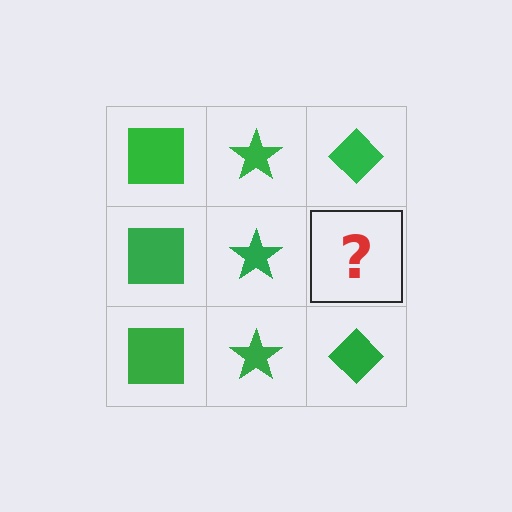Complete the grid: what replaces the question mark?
The question mark should be replaced with a green diamond.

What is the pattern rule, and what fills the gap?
The rule is that each column has a consistent shape. The gap should be filled with a green diamond.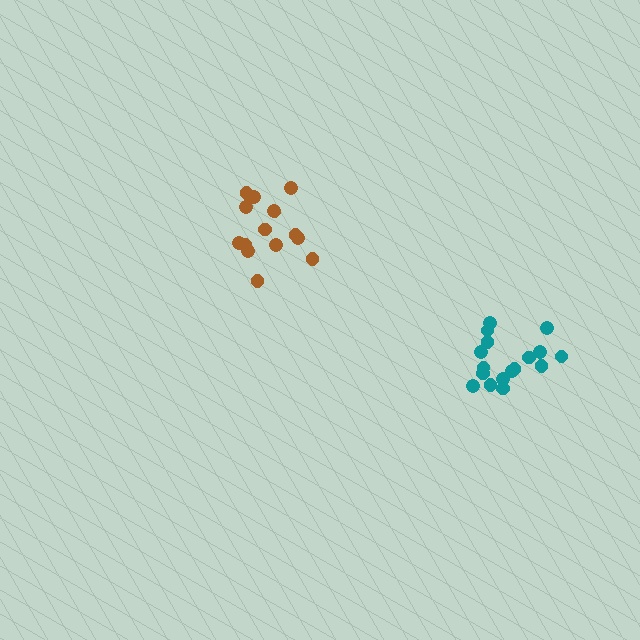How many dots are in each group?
Group 1: 15 dots, Group 2: 17 dots (32 total).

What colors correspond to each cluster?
The clusters are colored: brown, teal.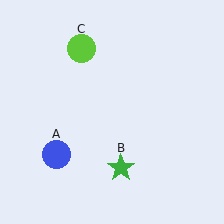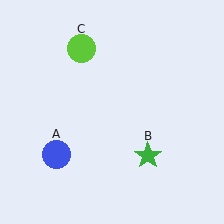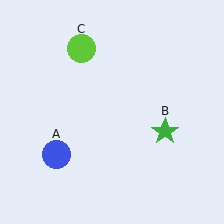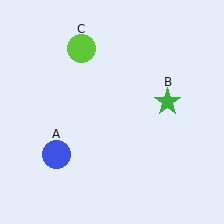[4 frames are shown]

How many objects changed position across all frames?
1 object changed position: green star (object B).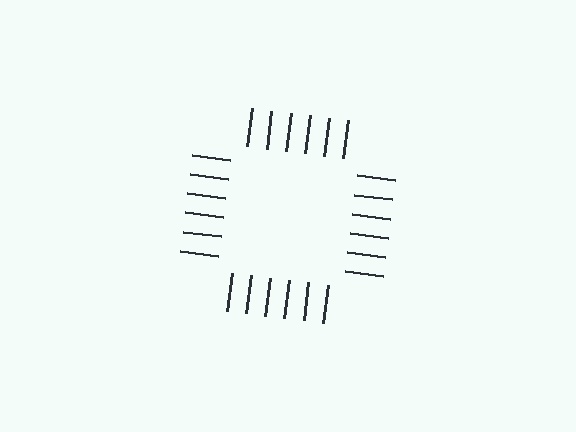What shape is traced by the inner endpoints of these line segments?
An illusory square — the line segments terminate on its edges but no continuous stroke is drawn.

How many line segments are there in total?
24 — 6 along each of the 4 edges.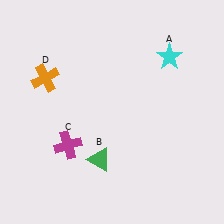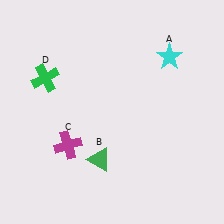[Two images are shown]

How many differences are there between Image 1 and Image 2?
There is 1 difference between the two images.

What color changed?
The cross (D) changed from orange in Image 1 to green in Image 2.